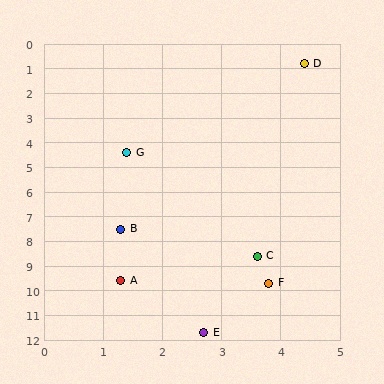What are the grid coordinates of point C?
Point C is at approximately (3.6, 8.6).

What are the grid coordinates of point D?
Point D is at approximately (4.4, 0.8).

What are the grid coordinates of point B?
Point B is at approximately (1.3, 7.5).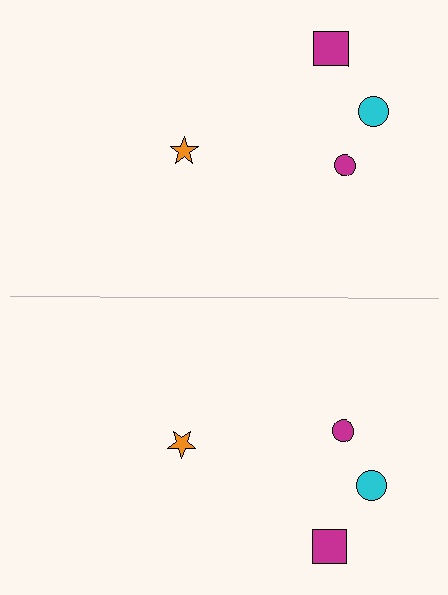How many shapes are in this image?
There are 8 shapes in this image.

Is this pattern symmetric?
Yes, this pattern has bilateral (reflection) symmetry.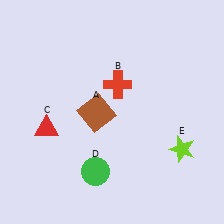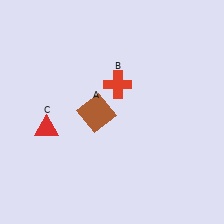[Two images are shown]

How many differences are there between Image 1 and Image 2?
There are 2 differences between the two images.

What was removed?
The green circle (D), the lime star (E) were removed in Image 2.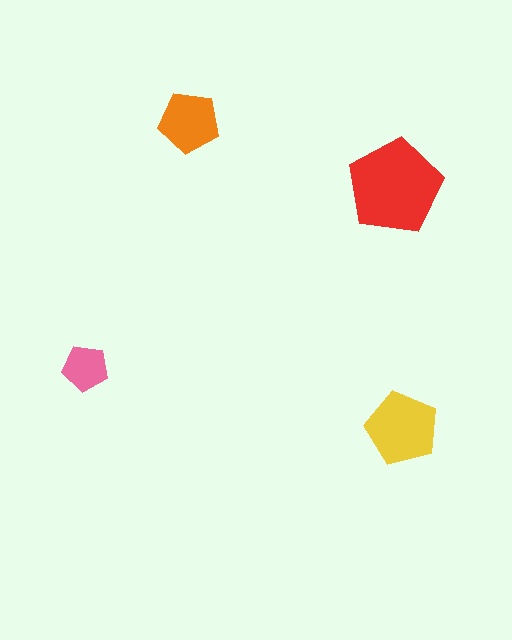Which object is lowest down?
The yellow pentagon is bottommost.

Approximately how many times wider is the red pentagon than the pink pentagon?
About 2 times wider.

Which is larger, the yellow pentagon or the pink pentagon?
The yellow one.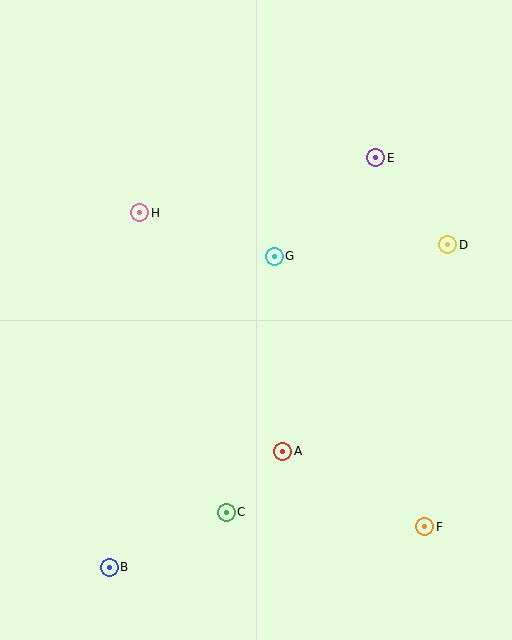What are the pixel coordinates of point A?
Point A is at (283, 451).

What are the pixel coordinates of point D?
Point D is at (448, 245).